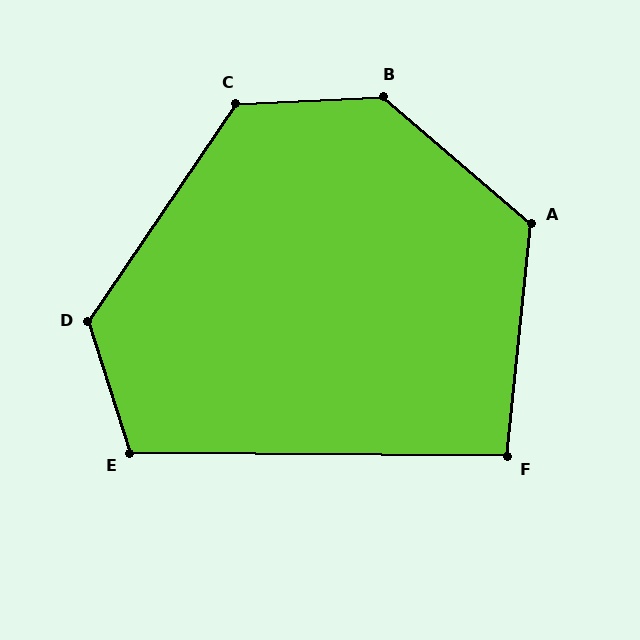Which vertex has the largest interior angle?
B, at approximately 137 degrees.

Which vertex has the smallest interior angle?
F, at approximately 95 degrees.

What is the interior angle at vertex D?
Approximately 128 degrees (obtuse).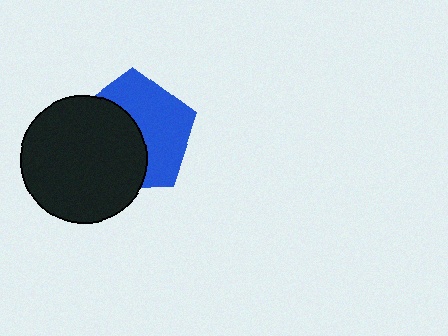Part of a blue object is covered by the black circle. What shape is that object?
It is a pentagon.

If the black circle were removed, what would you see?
You would see the complete blue pentagon.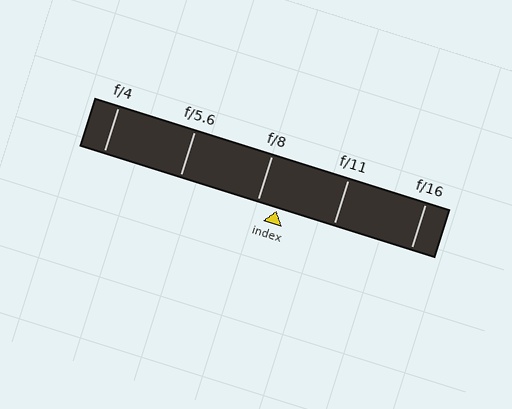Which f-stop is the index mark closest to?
The index mark is closest to f/8.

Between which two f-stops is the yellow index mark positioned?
The index mark is between f/8 and f/11.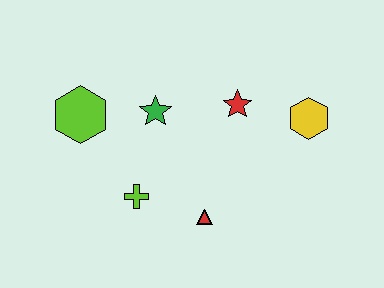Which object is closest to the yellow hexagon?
The red star is closest to the yellow hexagon.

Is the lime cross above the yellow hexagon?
No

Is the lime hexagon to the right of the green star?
No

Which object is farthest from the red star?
The lime hexagon is farthest from the red star.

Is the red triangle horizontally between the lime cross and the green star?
No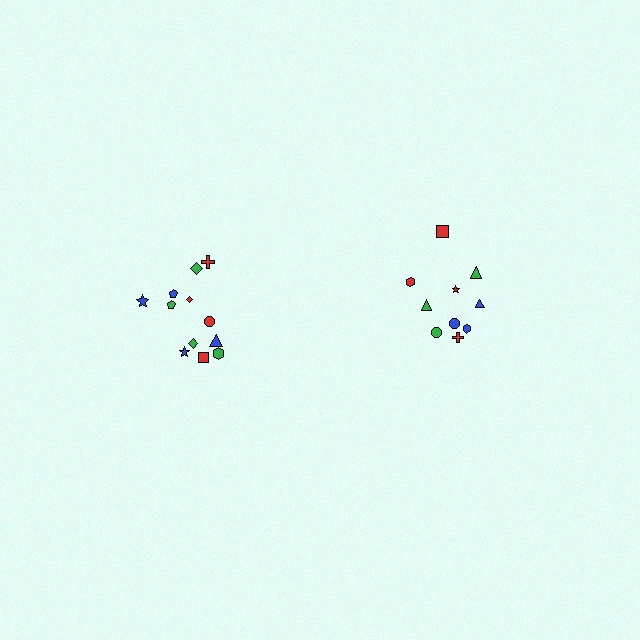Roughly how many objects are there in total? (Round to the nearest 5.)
Roughly 20 objects in total.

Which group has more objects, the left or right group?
The left group.